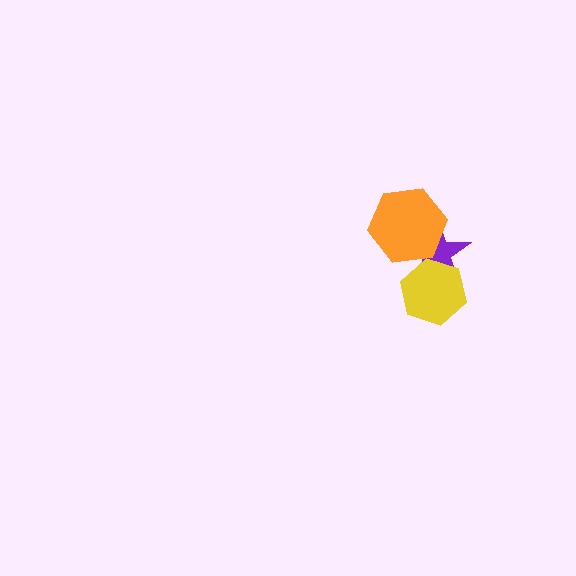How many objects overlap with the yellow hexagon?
1 object overlaps with the yellow hexagon.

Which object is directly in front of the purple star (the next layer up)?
The yellow hexagon is directly in front of the purple star.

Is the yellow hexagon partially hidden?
No, no other shape covers it.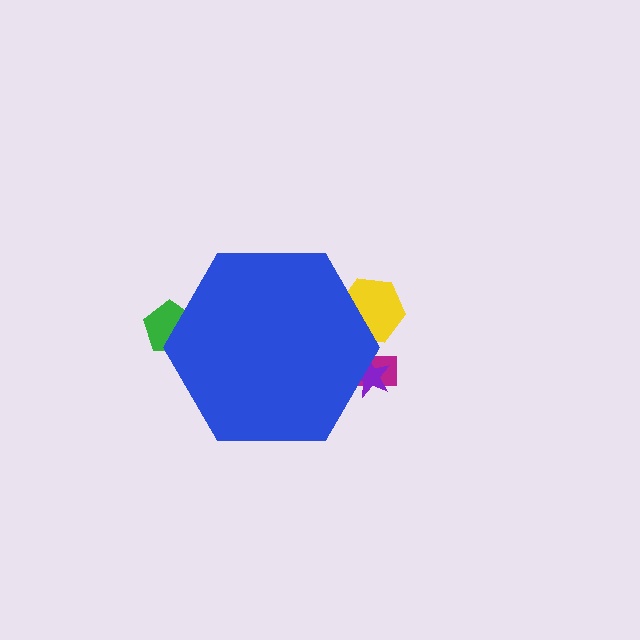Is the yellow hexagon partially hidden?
Yes, the yellow hexagon is partially hidden behind the blue hexagon.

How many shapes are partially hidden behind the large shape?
4 shapes are partially hidden.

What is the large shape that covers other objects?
A blue hexagon.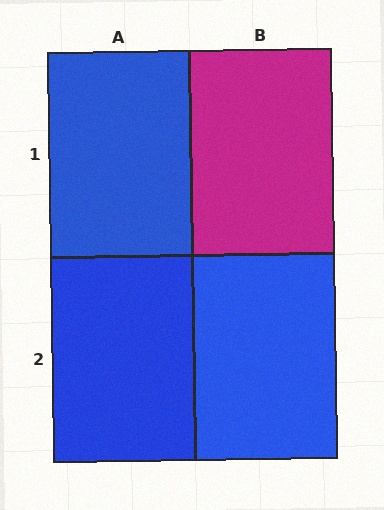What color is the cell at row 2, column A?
Blue.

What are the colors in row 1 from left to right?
Blue, magenta.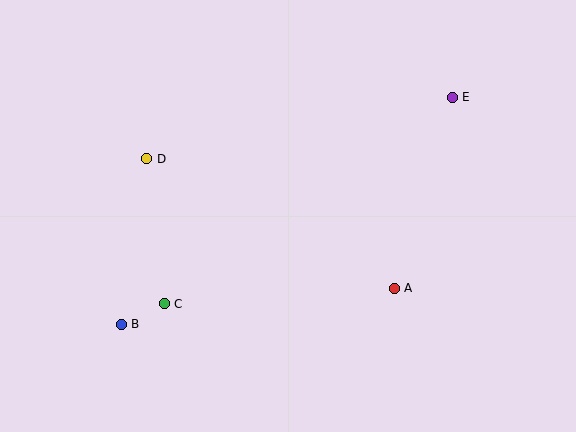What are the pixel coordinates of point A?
Point A is at (394, 288).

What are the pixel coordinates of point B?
Point B is at (121, 324).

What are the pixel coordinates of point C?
Point C is at (164, 304).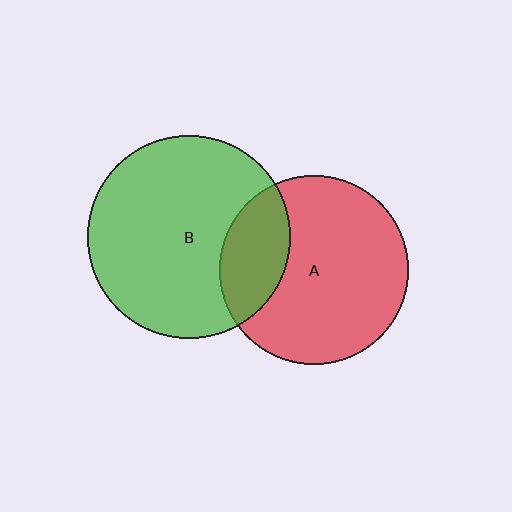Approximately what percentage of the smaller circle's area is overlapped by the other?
Approximately 25%.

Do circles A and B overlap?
Yes.